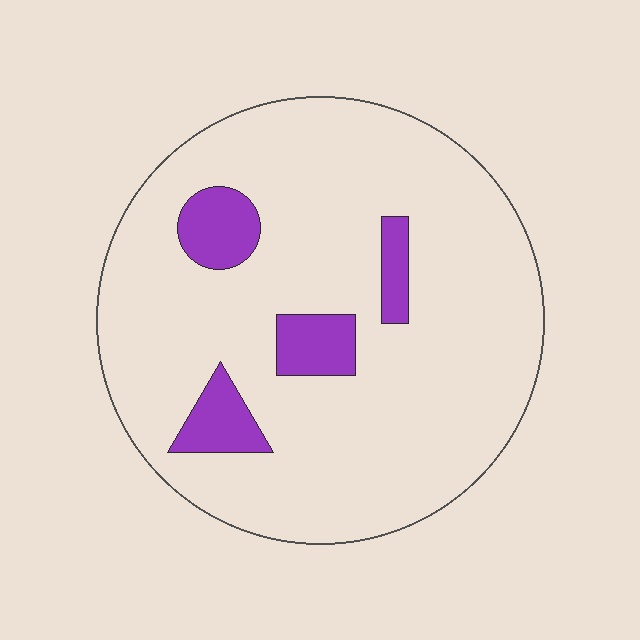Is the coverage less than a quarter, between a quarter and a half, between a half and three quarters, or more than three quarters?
Less than a quarter.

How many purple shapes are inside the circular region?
4.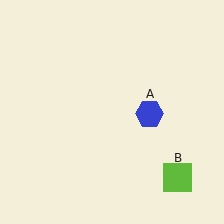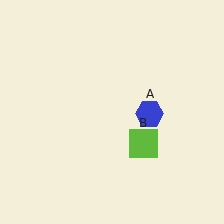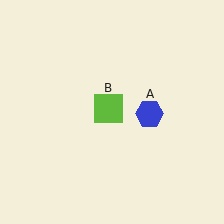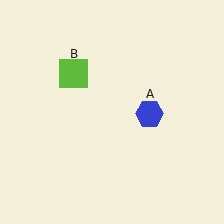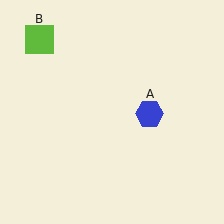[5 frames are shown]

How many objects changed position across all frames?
1 object changed position: lime square (object B).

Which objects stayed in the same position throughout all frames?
Blue hexagon (object A) remained stationary.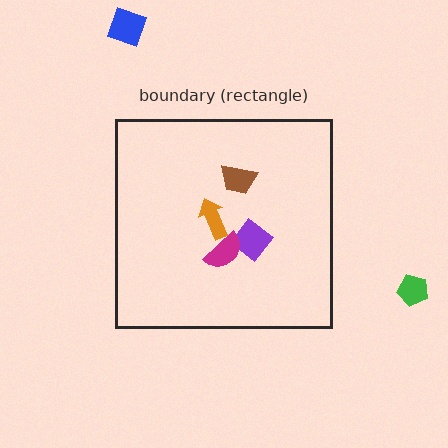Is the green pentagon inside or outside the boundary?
Outside.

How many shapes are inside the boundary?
4 inside, 2 outside.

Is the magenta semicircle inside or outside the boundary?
Inside.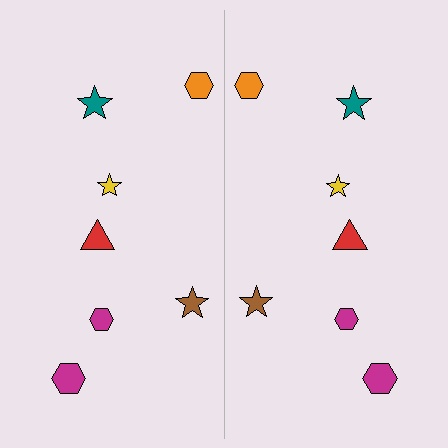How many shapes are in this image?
There are 14 shapes in this image.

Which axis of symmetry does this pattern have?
The pattern has a vertical axis of symmetry running through the center of the image.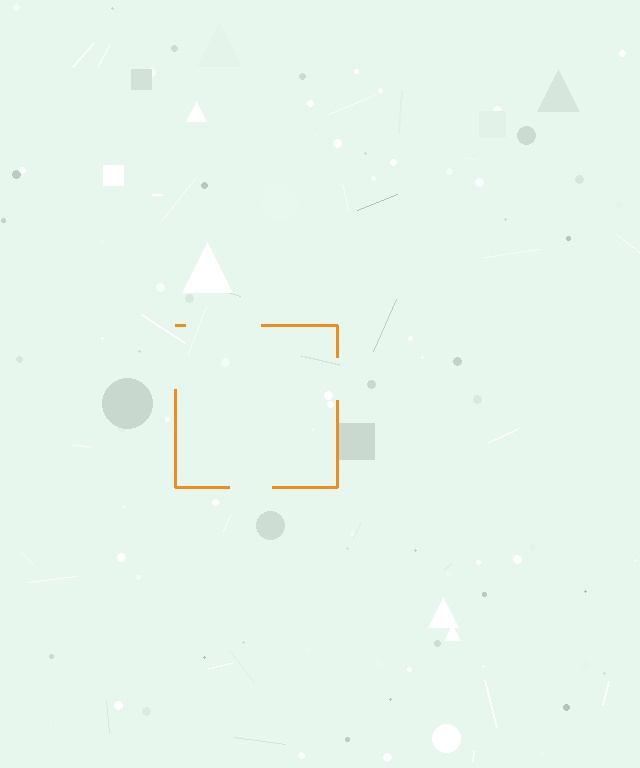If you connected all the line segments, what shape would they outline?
They would outline a square.